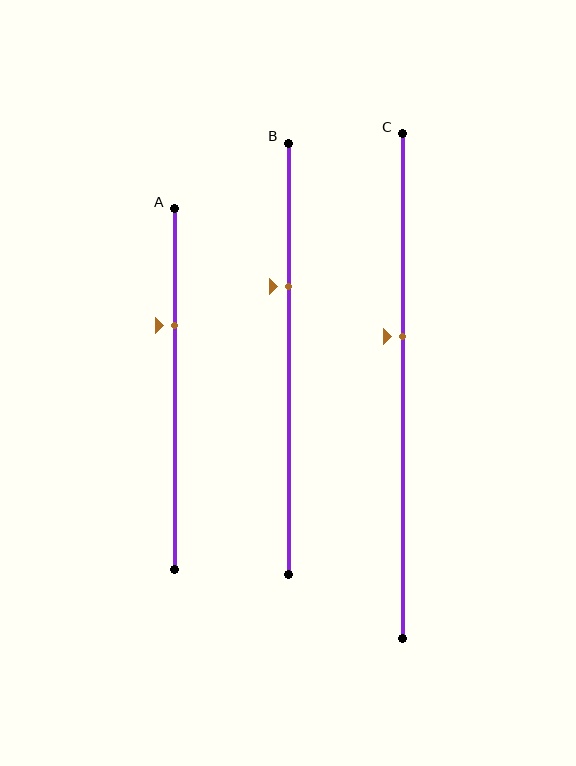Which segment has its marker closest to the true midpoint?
Segment C has its marker closest to the true midpoint.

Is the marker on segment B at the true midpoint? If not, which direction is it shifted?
No, the marker on segment B is shifted upward by about 17% of the segment length.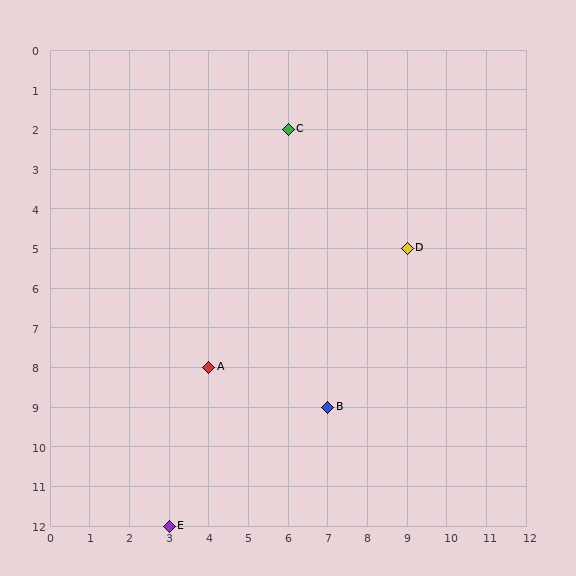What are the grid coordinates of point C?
Point C is at grid coordinates (6, 2).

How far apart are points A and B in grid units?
Points A and B are 3 columns and 1 row apart (about 3.2 grid units diagonally).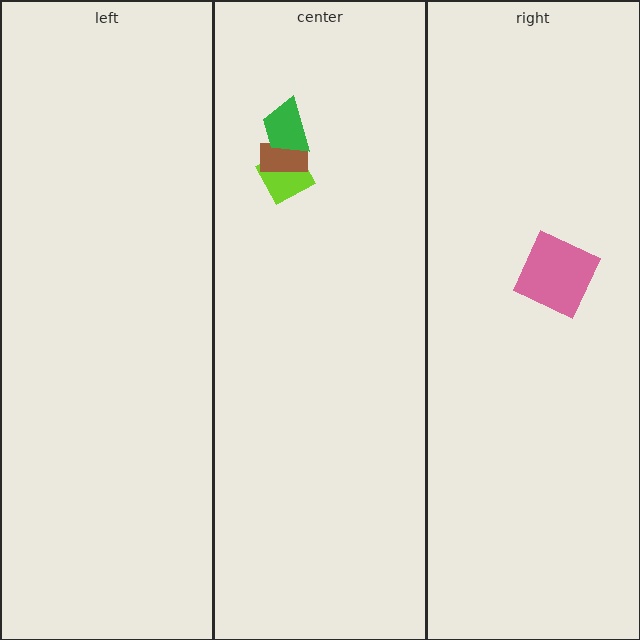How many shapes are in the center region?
3.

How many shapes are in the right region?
1.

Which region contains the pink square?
The right region.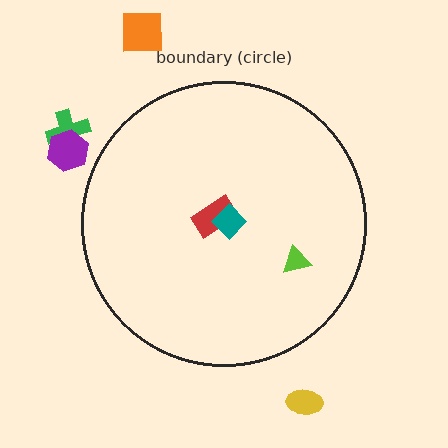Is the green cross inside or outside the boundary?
Outside.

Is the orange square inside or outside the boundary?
Outside.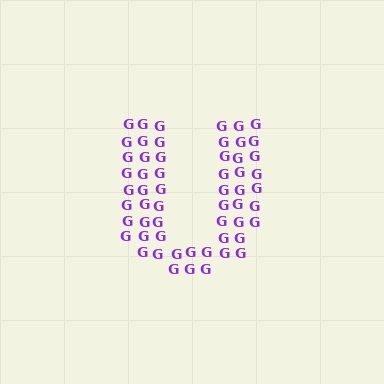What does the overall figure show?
The overall figure shows the letter U.